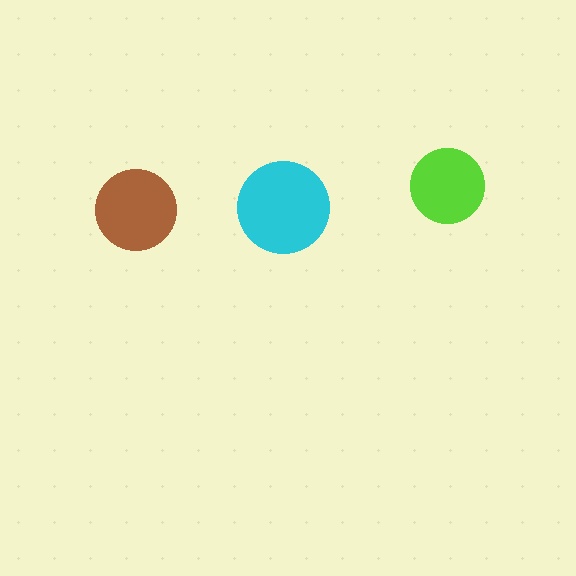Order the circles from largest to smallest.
the cyan one, the brown one, the lime one.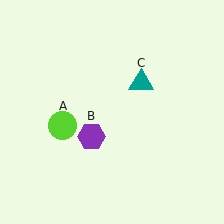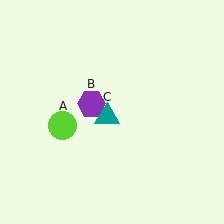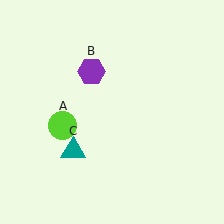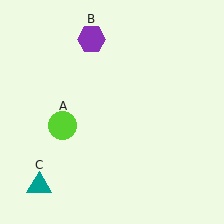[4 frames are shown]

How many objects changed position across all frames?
2 objects changed position: purple hexagon (object B), teal triangle (object C).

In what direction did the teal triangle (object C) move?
The teal triangle (object C) moved down and to the left.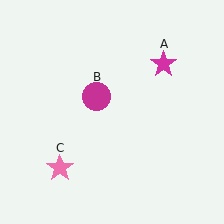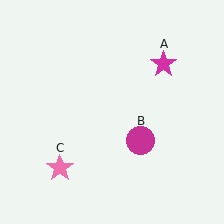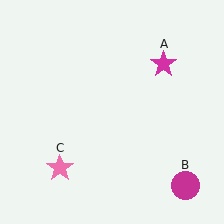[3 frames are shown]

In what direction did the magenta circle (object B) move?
The magenta circle (object B) moved down and to the right.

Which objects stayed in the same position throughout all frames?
Magenta star (object A) and pink star (object C) remained stationary.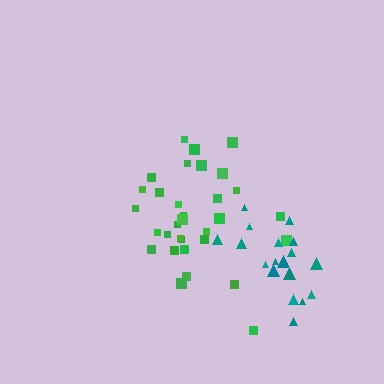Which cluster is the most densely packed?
Teal.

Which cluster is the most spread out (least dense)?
Green.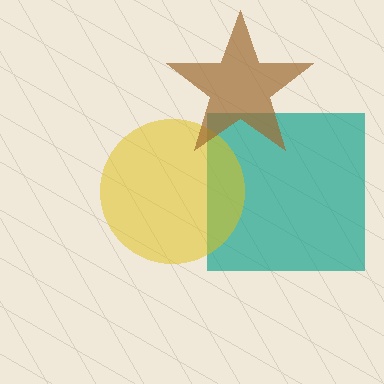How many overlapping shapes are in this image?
There are 3 overlapping shapes in the image.